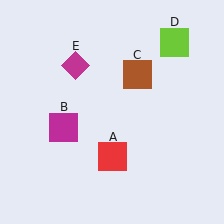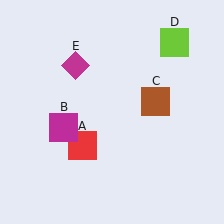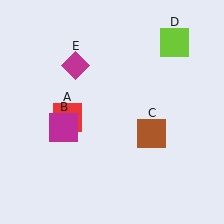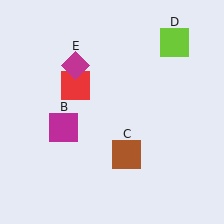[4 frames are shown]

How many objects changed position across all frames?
2 objects changed position: red square (object A), brown square (object C).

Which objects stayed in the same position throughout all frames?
Magenta square (object B) and lime square (object D) and magenta diamond (object E) remained stationary.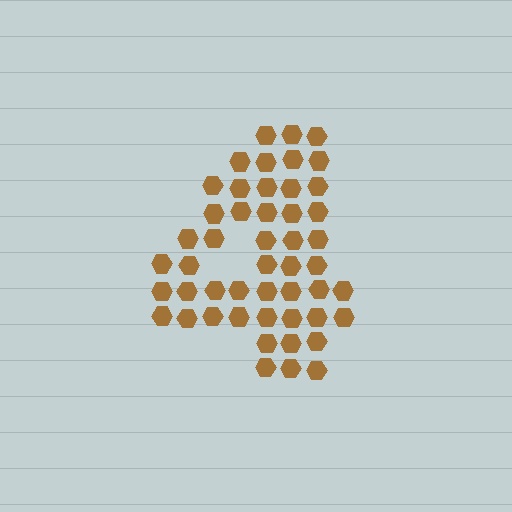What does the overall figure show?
The overall figure shows the digit 4.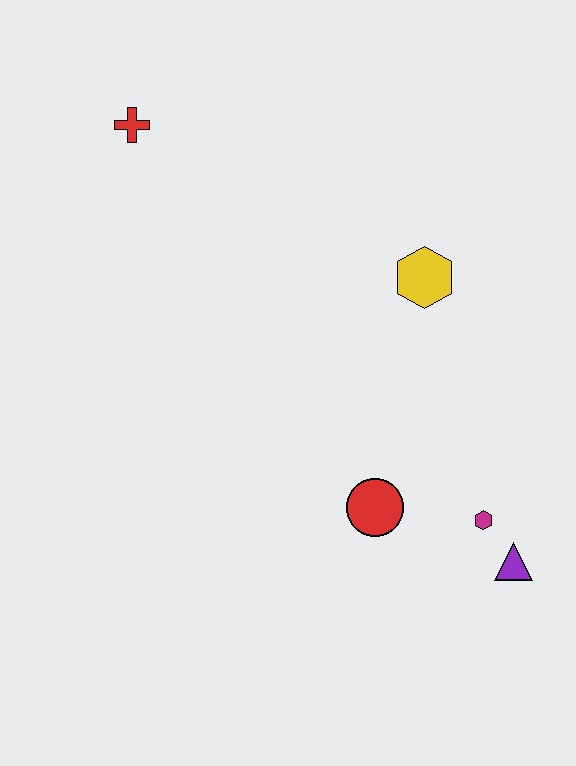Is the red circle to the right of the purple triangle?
No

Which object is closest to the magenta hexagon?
The purple triangle is closest to the magenta hexagon.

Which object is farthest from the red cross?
The purple triangle is farthest from the red cross.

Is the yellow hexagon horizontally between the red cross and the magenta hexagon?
Yes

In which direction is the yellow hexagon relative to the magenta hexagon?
The yellow hexagon is above the magenta hexagon.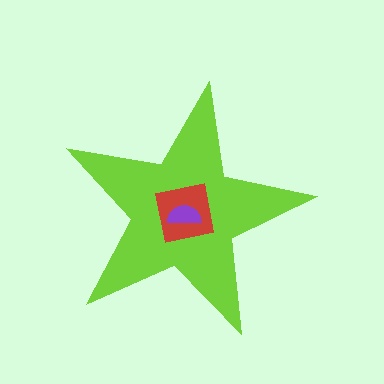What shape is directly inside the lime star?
The red square.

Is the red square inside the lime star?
Yes.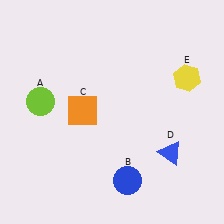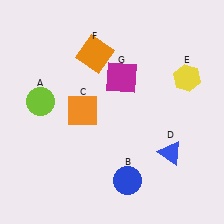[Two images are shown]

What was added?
An orange square (F), a magenta square (G) were added in Image 2.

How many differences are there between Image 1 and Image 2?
There are 2 differences between the two images.